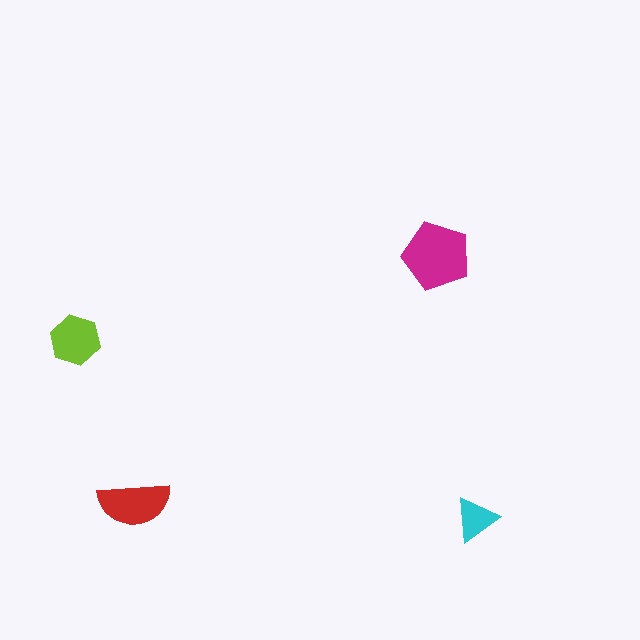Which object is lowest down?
The cyan triangle is bottommost.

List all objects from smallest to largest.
The cyan triangle, the lime hexagon, the red semicircle, the magenta pentagon.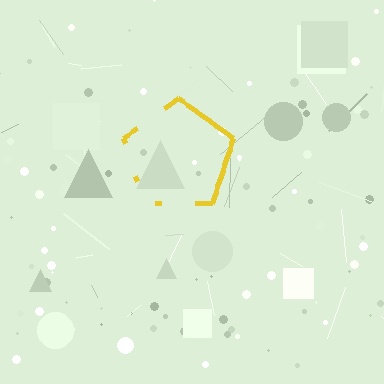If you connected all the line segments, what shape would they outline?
They would outline a pentagon.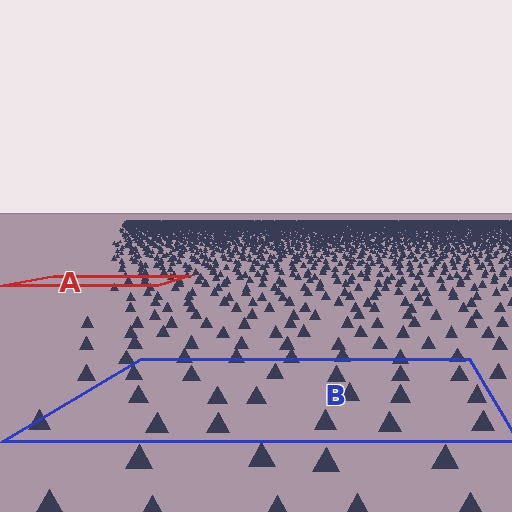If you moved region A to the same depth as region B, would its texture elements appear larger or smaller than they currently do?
They would appear larger. At a closer depth, the same texture elements are projected at a bigger on-screen size.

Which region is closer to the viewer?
Region B is closer. The texture elements there are larger and more spread out.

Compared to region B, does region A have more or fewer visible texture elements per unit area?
Region A has more texture elements per unit area — they are packed more densely because it is farther away.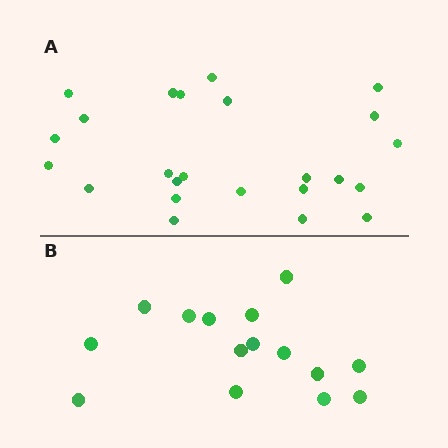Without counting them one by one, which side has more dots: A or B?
Region A (the top region) has more dots.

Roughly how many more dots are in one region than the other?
Region A has roughly 8 or so more dots than region B.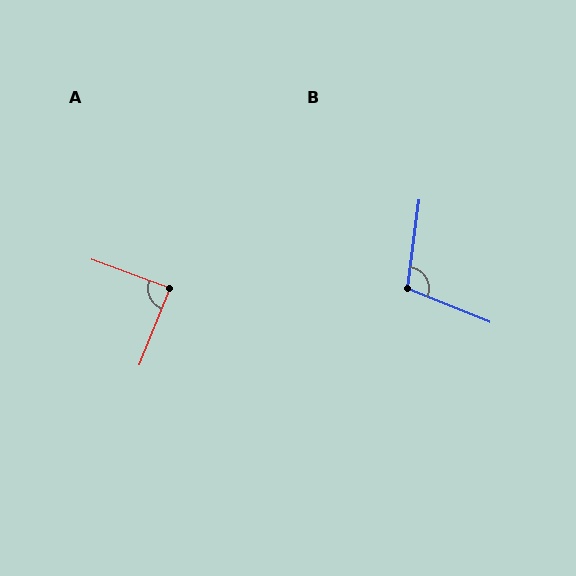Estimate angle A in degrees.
Approximately 88 degrees.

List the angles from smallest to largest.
A (88°), B (105°).